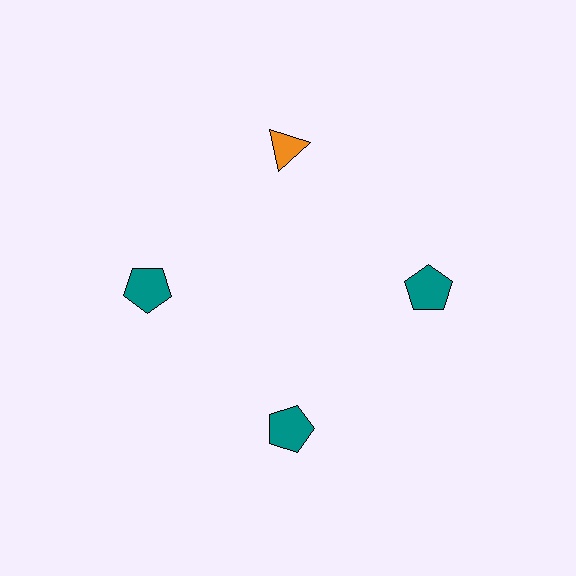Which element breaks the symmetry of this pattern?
The orange triangle at roughly the 12 o'clock position breaks the symmetry. All other shapes are teal pentagons.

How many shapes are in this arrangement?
There are 4 shapes arranged in a ring pattern.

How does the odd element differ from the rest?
It differs in both color (orange instead of teal) and shape (triangle instead of pentagon).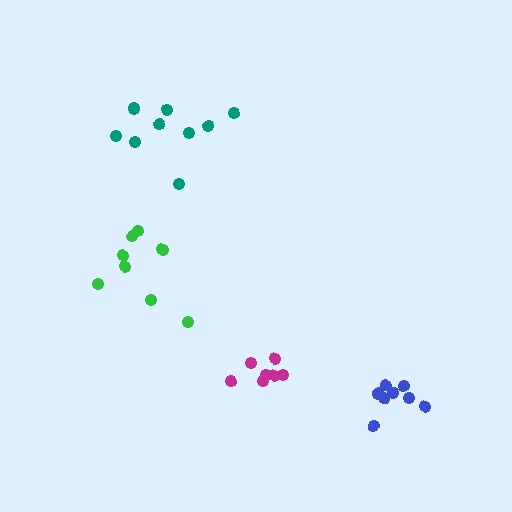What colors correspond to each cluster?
The clusters are colored: magenta, green, teal, blue.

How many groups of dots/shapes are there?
There are 4 groups.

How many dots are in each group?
Group 1: 7 dots, Group 2: 8 dots, Group 3: 9 dots, Group 4: 8 dots (32 total).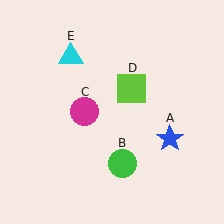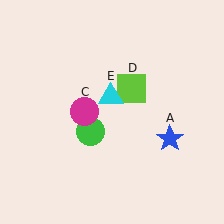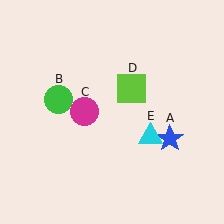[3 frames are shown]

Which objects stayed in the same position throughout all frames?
Blue star (object A) and magenta circle (object C) and lime square (object D) remained stationary.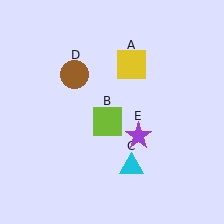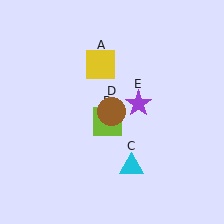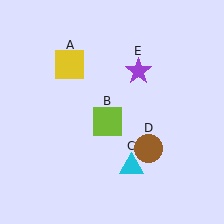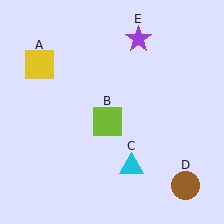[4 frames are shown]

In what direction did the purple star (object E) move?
The purple star (object E) moved up.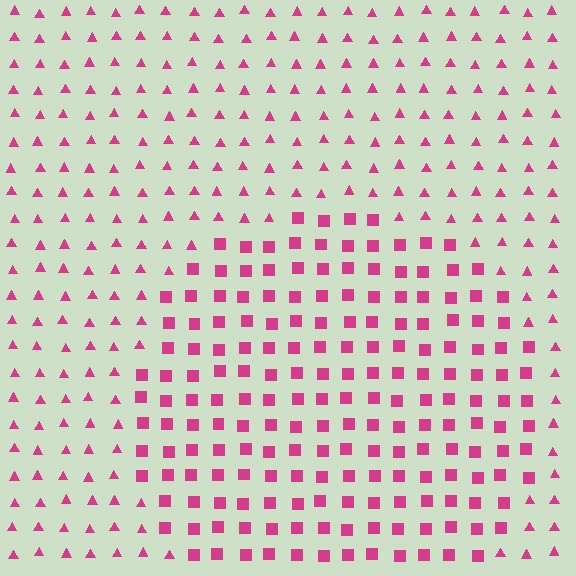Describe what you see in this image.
The image is filled with small magenta elements arranged in a uniform grid. A circle-shaped region contains squares, while the surrounding area contains triangles. The boundary is defined purely by the change in element shape.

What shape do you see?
I see a circle.